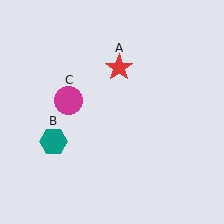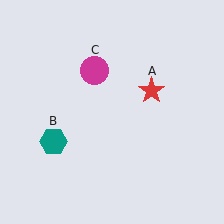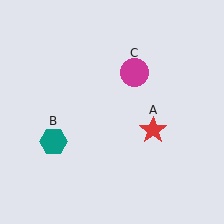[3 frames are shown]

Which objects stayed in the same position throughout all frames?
Teal hexagon (object B) remained stationary.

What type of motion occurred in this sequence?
The red star (object A), magenta circle (object C) rotated clockwise around the center of the scene.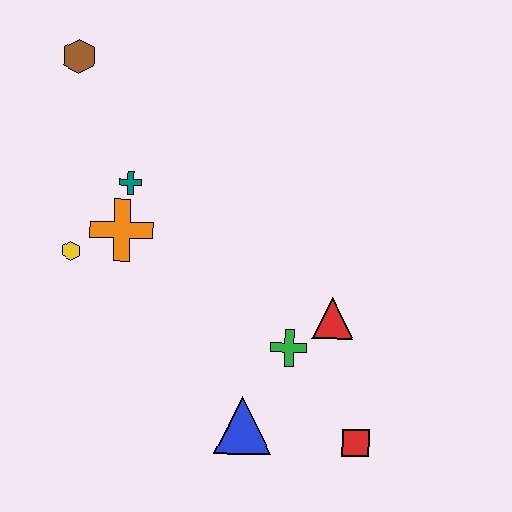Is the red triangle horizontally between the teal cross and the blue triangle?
No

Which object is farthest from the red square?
The brown hexagon is farthest from the red square.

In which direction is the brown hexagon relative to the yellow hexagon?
The brown hexagon is above the yellow hexagon.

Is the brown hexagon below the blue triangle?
No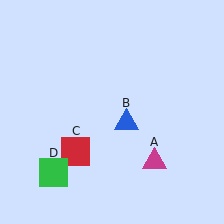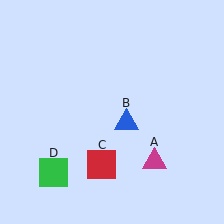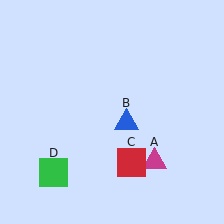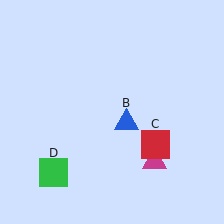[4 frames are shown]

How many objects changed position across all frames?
1 object changed position: red square (object C).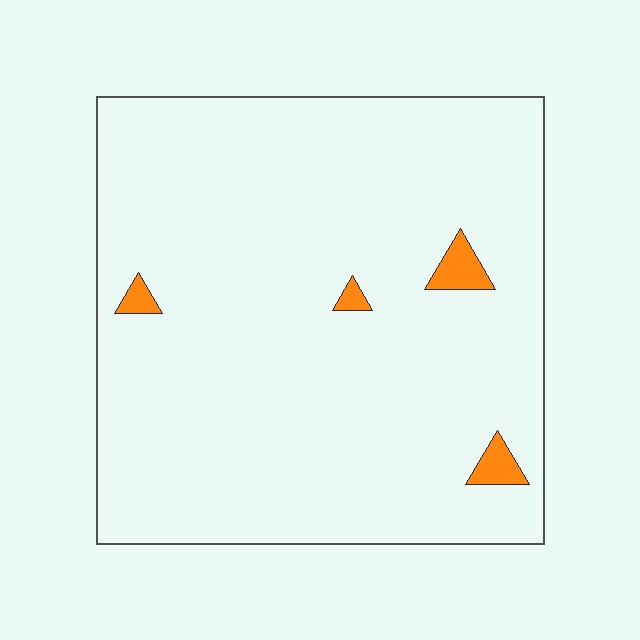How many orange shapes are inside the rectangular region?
4.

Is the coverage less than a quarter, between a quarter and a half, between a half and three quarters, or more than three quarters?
Less than a quarter.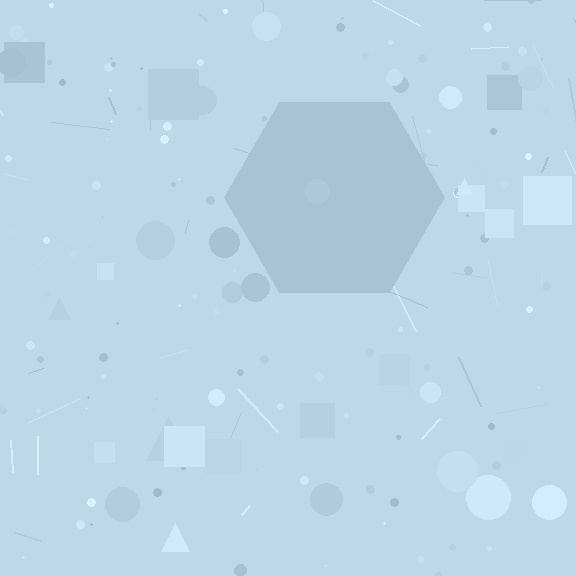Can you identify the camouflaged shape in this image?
The camouflaged shape is a hexagon.